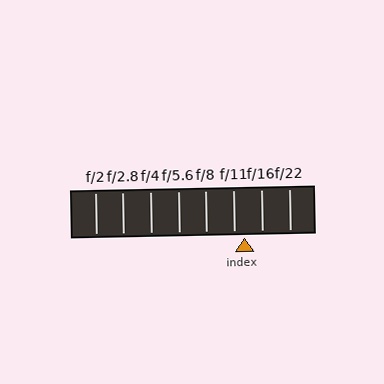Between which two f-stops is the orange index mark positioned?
The index mark is between f/11 and f/16.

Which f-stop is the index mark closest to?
The index mark is closest to f/11.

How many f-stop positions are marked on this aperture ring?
There are 8 f-stop positions marked.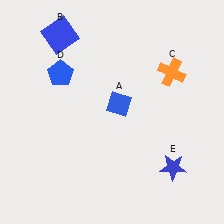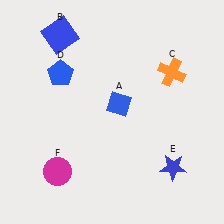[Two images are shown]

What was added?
A magenta circle (F) was added in Image 2.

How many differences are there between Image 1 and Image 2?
There is 1 difference between the two images.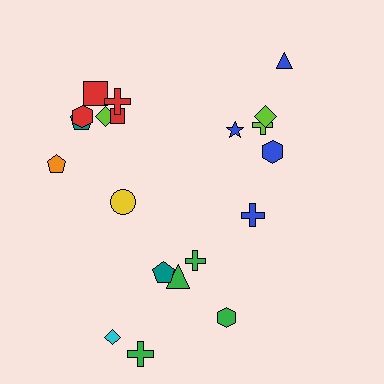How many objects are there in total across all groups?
There are 20 objects.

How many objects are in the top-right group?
There are 6 objects.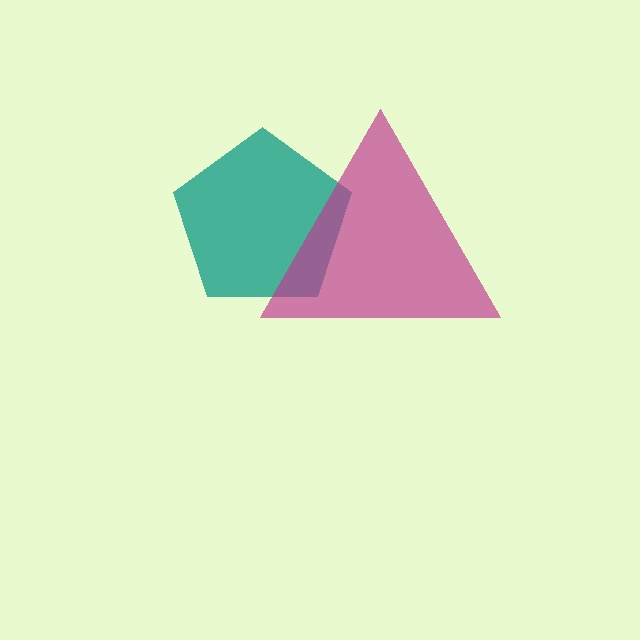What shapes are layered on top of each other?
The layered shapes are: a teal pentagon, a magenta triangle.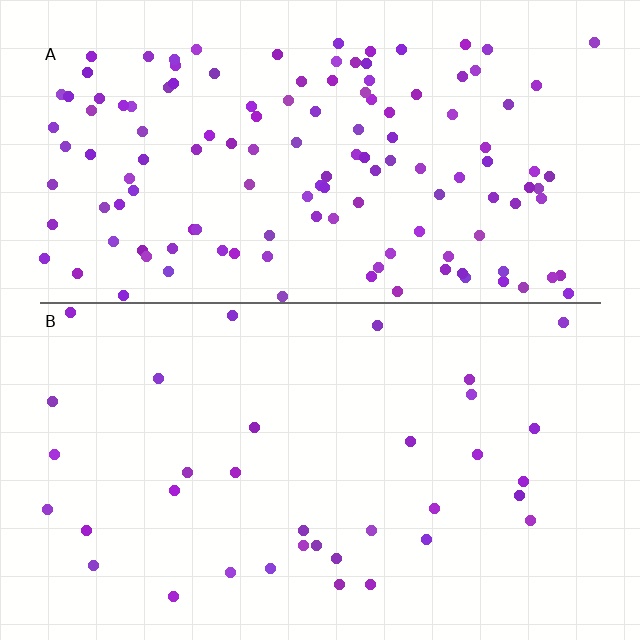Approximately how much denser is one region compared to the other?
Approximately 3.8× — region A over region B.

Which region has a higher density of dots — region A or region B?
A (the top).